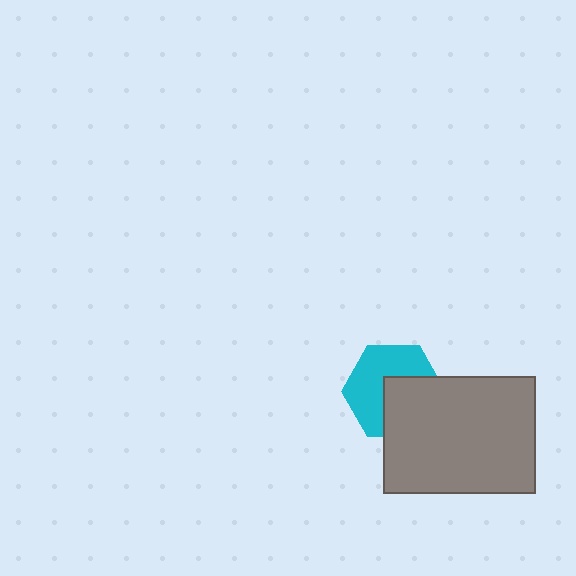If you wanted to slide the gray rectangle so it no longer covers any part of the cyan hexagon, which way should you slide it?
Slide it toward the lower-right — that is the most direct way to separate the two shapes.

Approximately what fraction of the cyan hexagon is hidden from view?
Roughly 44% of the cyan hexagon is hidden behind the gray rectangle.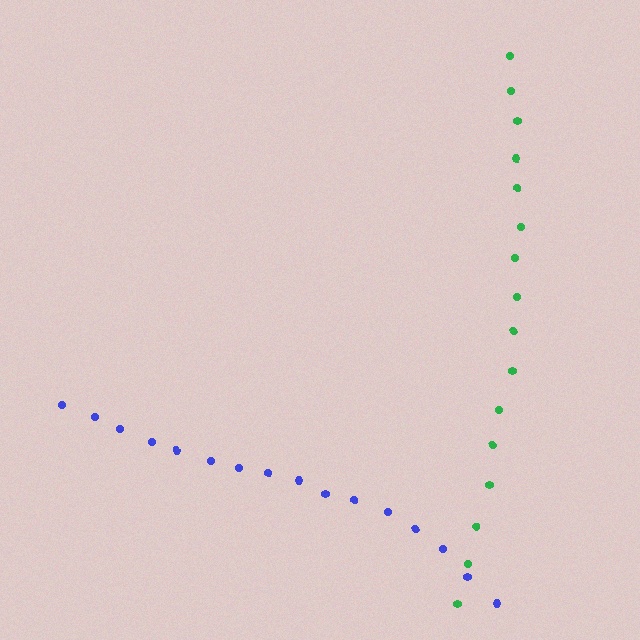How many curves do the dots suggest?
There are 2 distinct paths.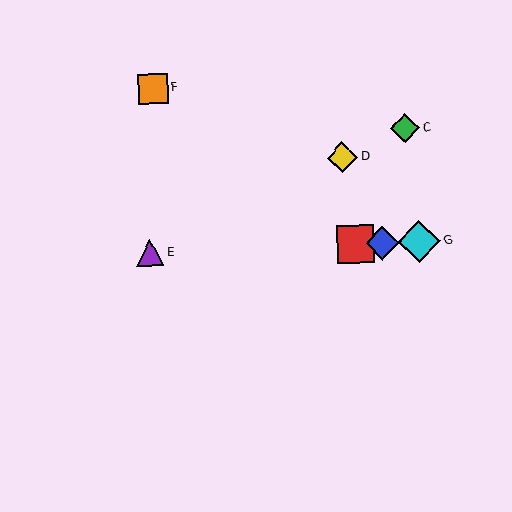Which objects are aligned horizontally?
Objects A, B, E, G are aligned horizontally.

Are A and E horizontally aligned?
Yes, both are at y≈244.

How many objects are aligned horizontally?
4 objects (A, B, E, G) are aligned horizontally.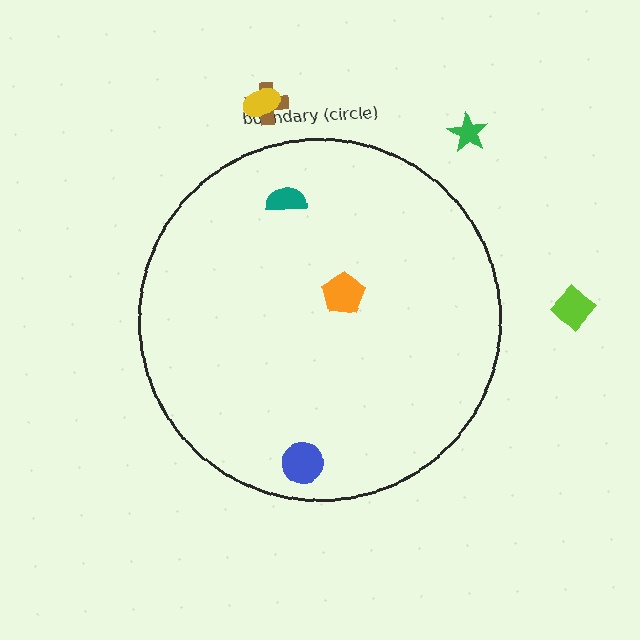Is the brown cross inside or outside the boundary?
Outside.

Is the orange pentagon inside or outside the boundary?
Inside.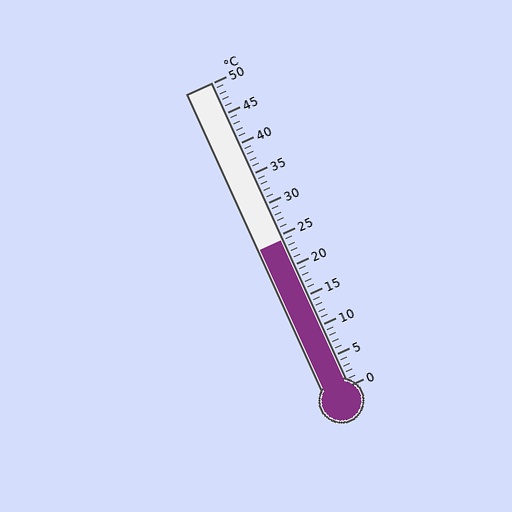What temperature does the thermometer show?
The thermometer shows approximately 24°C.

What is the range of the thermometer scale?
The thermometer scale ranges from 0°C to 50°C.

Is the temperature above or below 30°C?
The temperature is below 30°C.